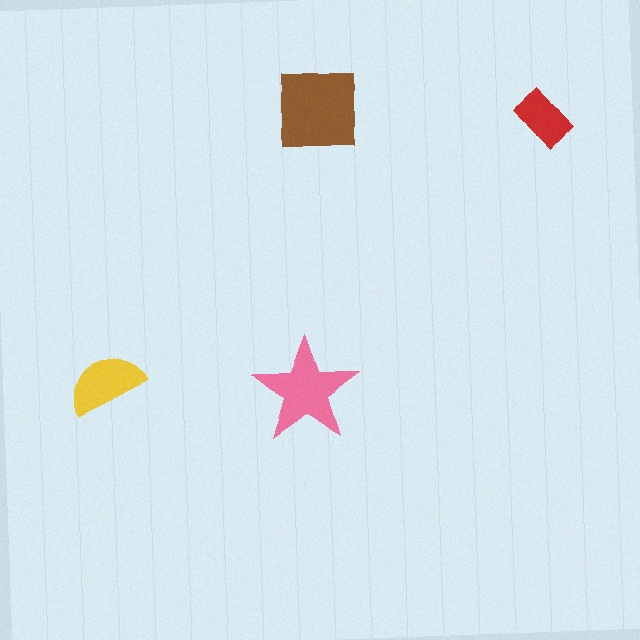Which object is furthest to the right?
The red rectangle is rightmost.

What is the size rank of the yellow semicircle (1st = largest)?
3rd.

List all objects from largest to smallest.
The brown square, the pink star, the yellow semicircle, the red rectangle.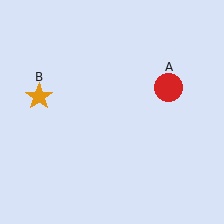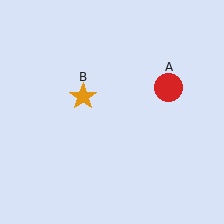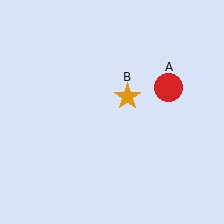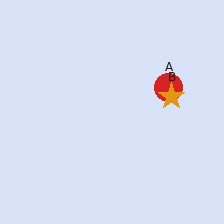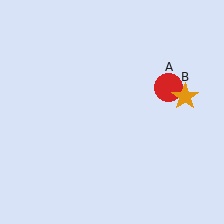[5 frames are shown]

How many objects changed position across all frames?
1 object changed position: orange star (object B).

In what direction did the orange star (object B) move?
The orange star (object B) moved right.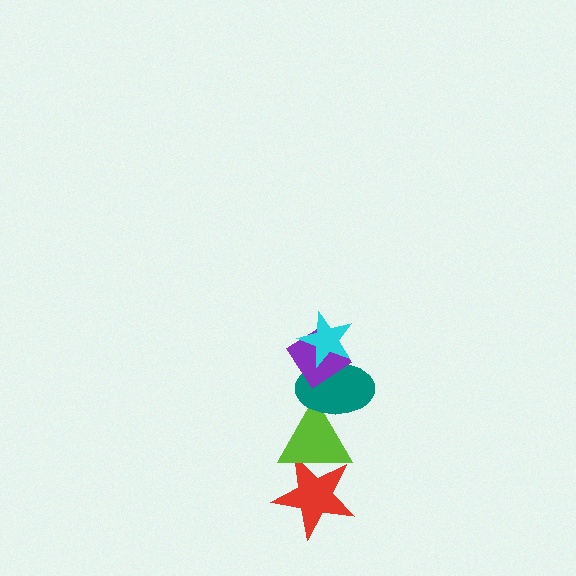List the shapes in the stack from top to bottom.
From top to bottom: the cyan star, the purple diamond, the teal ellipse, the lime triangle, the red star.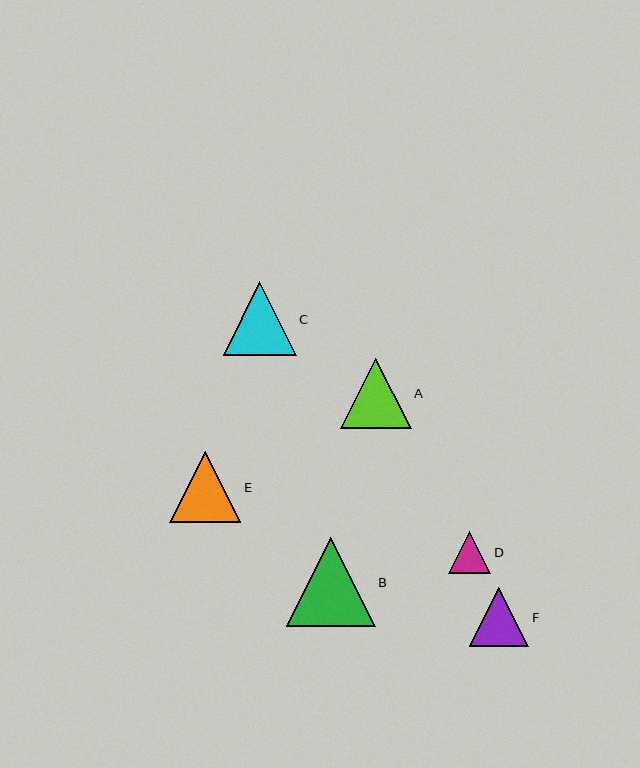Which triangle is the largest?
Triangle B is the largest with a size of approximately 89 pixels.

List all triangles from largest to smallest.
From largest to smallest: B, C, E, A, F, D.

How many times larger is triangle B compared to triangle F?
Triangle B is approximately 1.5 times the size of triangle F.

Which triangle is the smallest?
Triangle D is the smallest with a size of approximately 42 pixels.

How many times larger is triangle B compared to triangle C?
Triangle B is approximately 1.2 times the size of triangle C.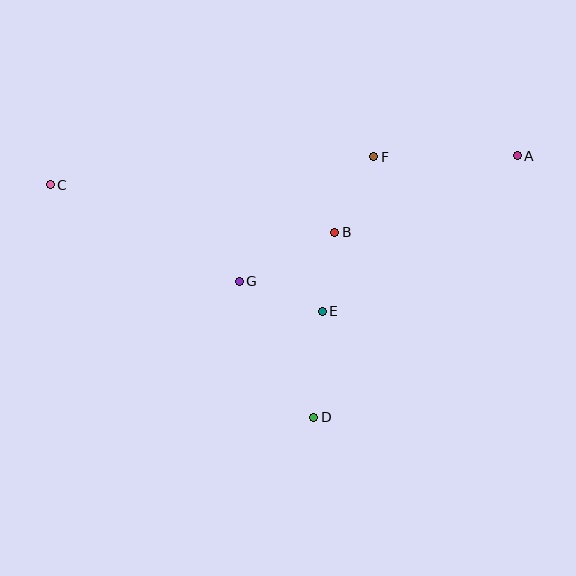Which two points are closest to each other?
Points B and E are closest to each other.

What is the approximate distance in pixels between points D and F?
The distance between D and F is approximately 267 pixels.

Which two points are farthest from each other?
Points A and C are farthest from each other.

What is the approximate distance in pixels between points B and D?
The distance between B and D is approximately 186 pixels.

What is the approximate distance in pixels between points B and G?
The distance between B and G is approximately 107 pixels.